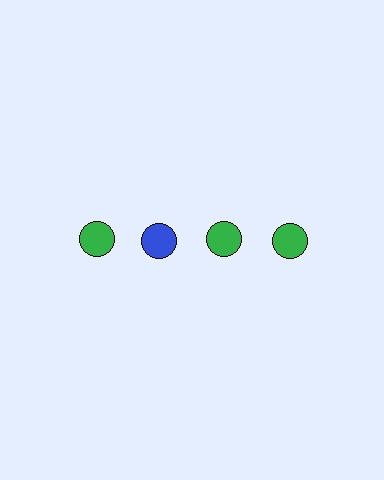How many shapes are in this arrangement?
There are 4 shapes arranged in a grid pattern.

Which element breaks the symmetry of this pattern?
The blue circle in the top row, second from left column breaks the symmetry. All other shapes are green circles.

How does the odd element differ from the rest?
It has a different color: blue instead of green.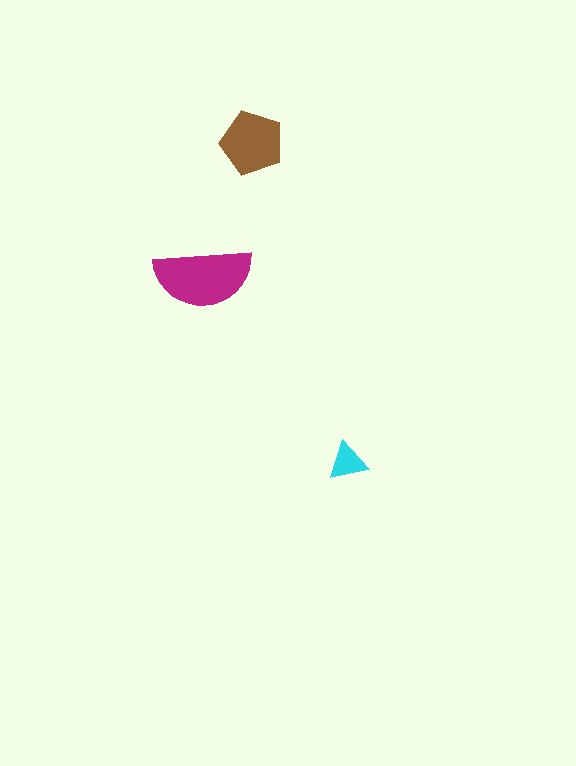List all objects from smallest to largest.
The cyan triangle, the brown pentagon, the magenta semicircle.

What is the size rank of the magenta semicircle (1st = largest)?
1st.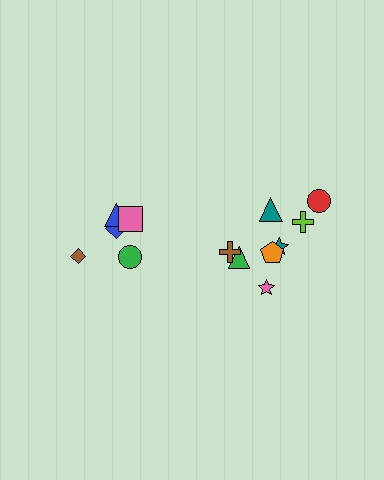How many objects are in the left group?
There are 6 objects.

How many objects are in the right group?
There are 8 objects.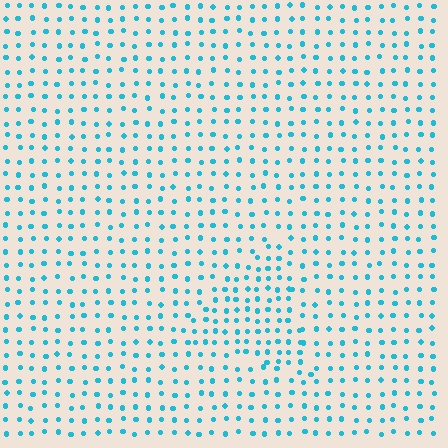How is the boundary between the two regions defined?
The boundary is defined by a change in element density (approximately 1.5x ratio). All elements are the same color, size, and shape.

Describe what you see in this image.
The image contains small cyan elements arranged at two different densities. A triangle-shaped region is visible where the elements are more densely packed than the surrounding area.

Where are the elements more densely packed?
The elements are more densely packed inside the triangle boundary.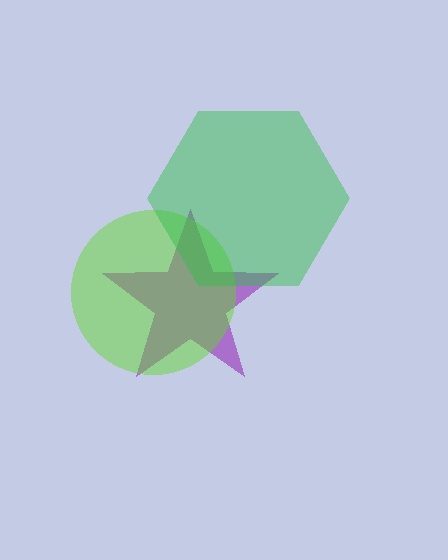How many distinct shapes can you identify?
There are 3 distinct shapes: a purple star, a lime circle, a green hexagon.